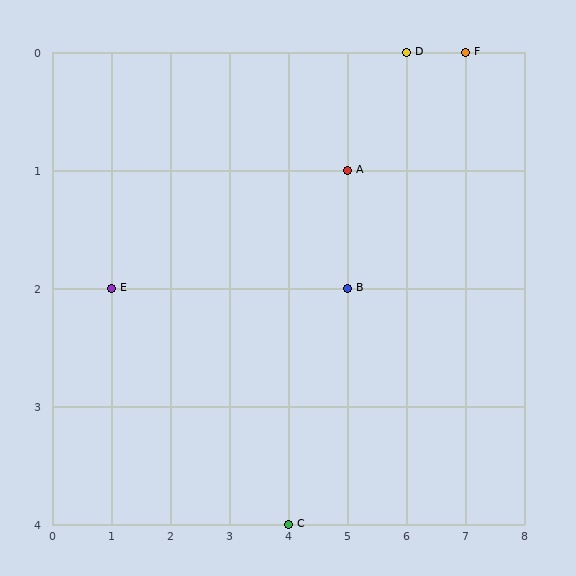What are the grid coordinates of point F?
Point F is at grid coordinates (7, 0).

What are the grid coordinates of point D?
Point D is at grid coordinates (6, 0).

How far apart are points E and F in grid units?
Points E and F are 6 columns and 2 rows apart (about 6.3 grid units diagonally).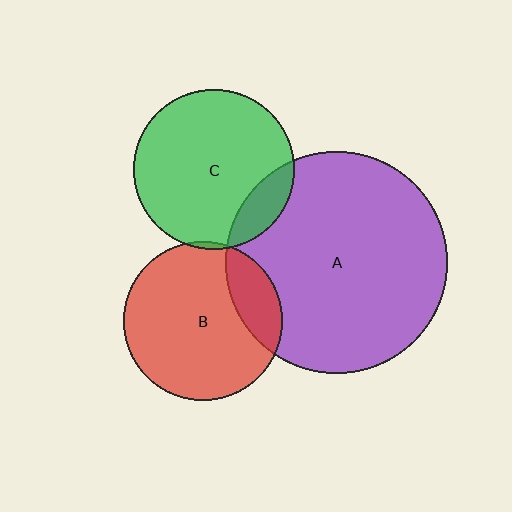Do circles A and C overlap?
Yes.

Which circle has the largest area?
Circle A (purple).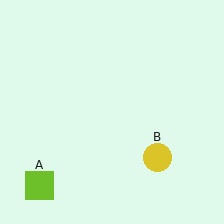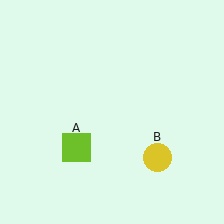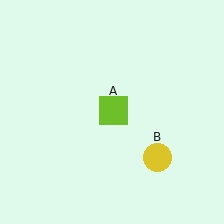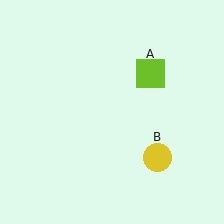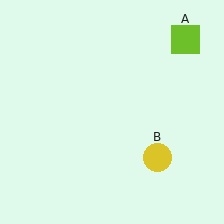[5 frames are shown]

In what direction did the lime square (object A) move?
The lime square (object A) moved up and to the right.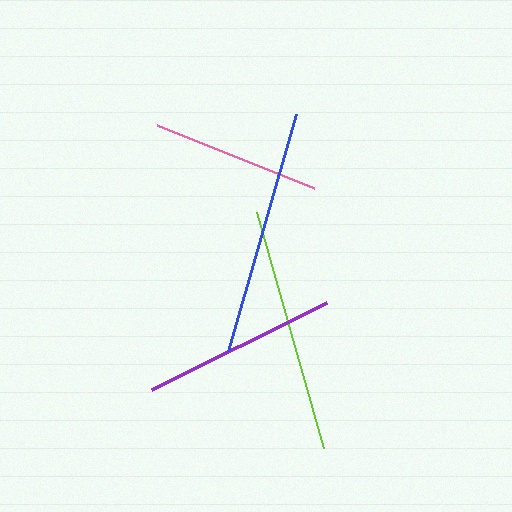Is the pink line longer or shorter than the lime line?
The lime line is longer than the pink line.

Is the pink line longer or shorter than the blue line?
The blue line is longer than the pink line.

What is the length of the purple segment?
The purple segment is approximately 196 pixels long.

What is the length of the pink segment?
The pink segment is approximately 169 pixels long.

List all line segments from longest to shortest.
From longest to shortest: blue, lime, purple, pink.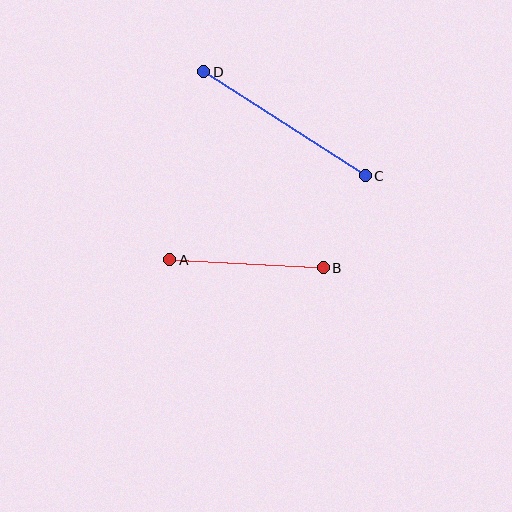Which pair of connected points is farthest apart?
Points C and D are farthest apart.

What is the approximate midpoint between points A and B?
The midpoint is at approximately (246, 264) pixels.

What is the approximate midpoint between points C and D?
The midpoint is at approximately (284, 124) pixels.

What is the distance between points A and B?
The distance is approximately 154 pixels.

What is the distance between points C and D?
The distance is approximately 192 pixels.